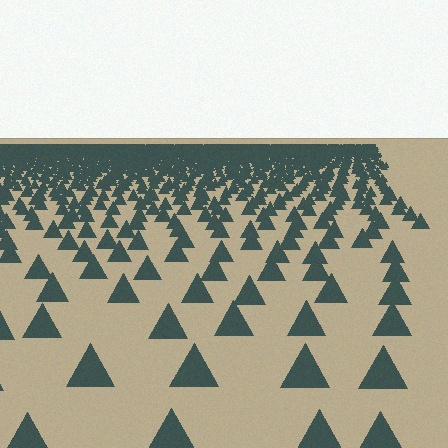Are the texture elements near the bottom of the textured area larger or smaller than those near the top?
Larger. Near the bottom, elements are closer to the viewer and appear at a bigger on-screen size.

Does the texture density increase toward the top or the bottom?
Density increases toward the top.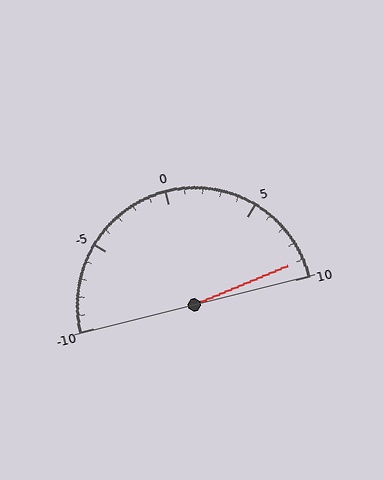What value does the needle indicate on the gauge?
The needle indicates approximately 9.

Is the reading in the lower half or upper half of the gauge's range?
The reading is in the upper half of the range (-10 to 10).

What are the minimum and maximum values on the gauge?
The gauge ranges from -10 to 10.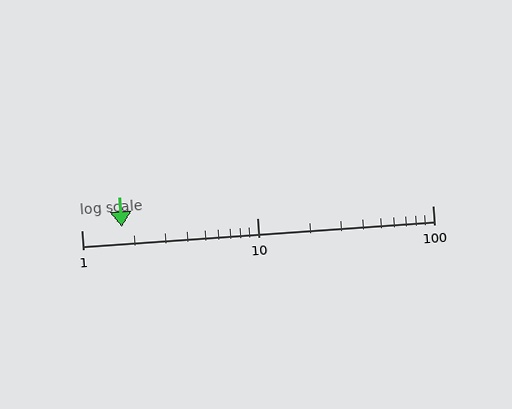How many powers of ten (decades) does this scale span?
The scale spans 2 decades, from 1 to 100.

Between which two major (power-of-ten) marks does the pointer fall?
The pointer is between 1 and 10.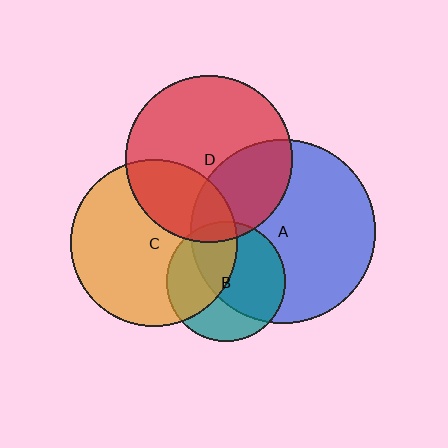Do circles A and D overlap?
Yes.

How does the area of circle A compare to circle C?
Approximately 1.2 times.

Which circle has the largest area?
Circle A (blue).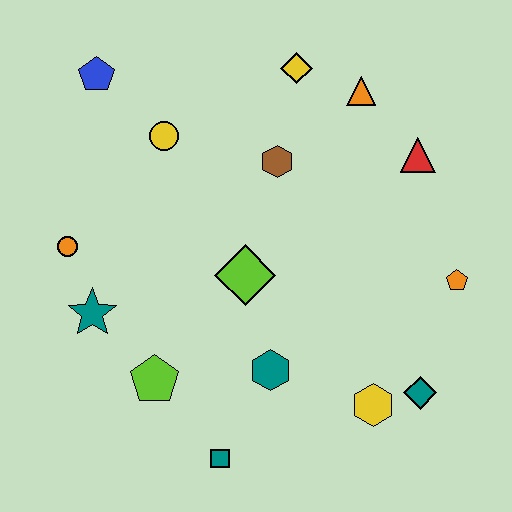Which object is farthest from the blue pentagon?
The teal diamond is farthest from the blue pentagon.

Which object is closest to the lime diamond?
The teal hexagon is closest to the lime diamond.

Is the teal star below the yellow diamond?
Yes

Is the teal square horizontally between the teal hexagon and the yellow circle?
Yes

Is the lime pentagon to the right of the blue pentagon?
Yes